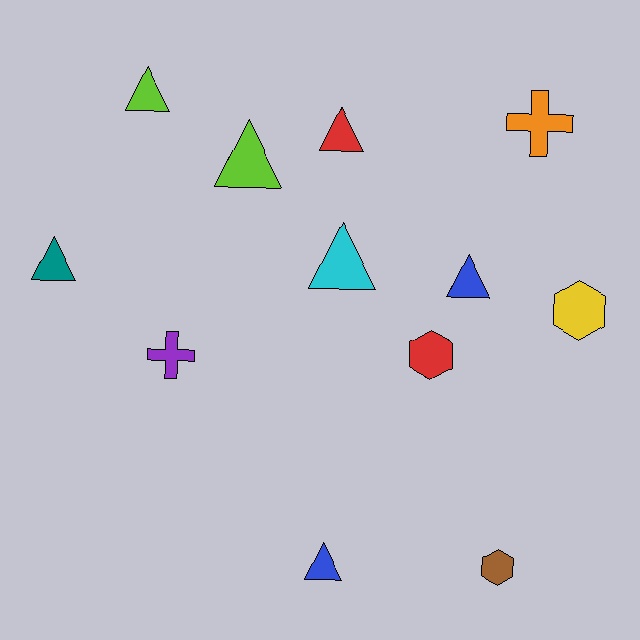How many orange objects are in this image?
There is 1 orange object.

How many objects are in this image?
There are 12 objects.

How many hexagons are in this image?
There are 3 hexagons.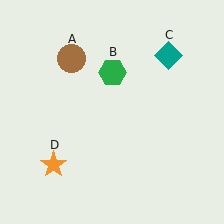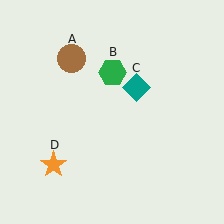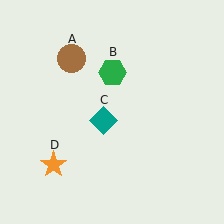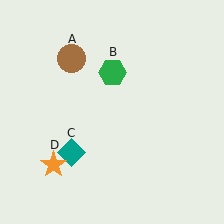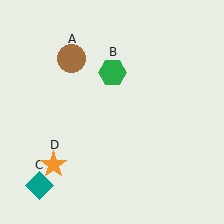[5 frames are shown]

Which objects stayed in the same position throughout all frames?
Brown circle (object A) and green hexagon (object B) and orange star (object D) remained stationary.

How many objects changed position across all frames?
1 object changed position: teal diamond (object C).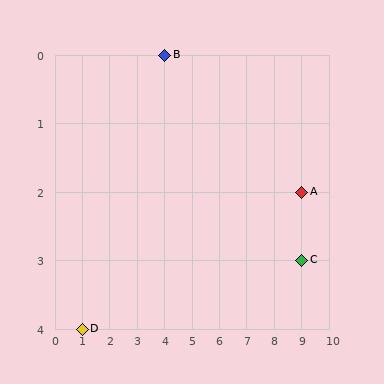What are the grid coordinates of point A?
Point A is at grid coordinates (9, 2).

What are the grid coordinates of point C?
Point C is at grid coordinates (9, 3).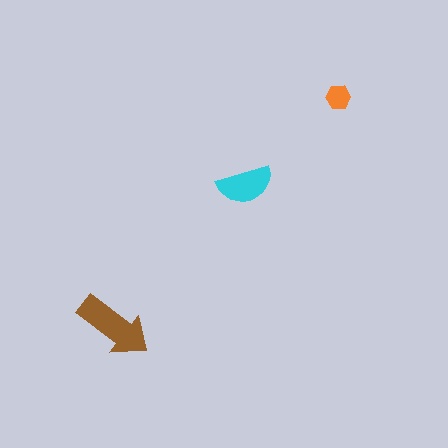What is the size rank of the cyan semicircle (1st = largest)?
2nd.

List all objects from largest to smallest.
The brown arrow, the cyan semicircle, the orange hexagon.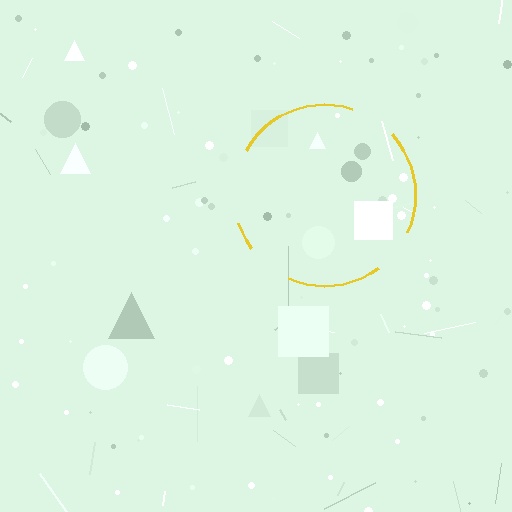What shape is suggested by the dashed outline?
The dashed outline suggests a circle.